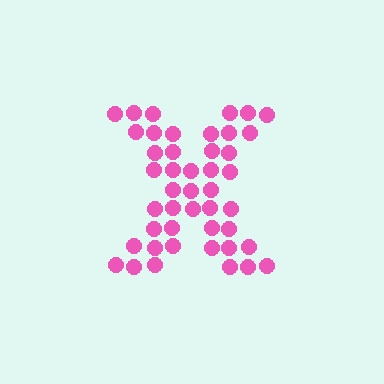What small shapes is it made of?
It is made of small circles.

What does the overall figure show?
The overall figure shows the letter X.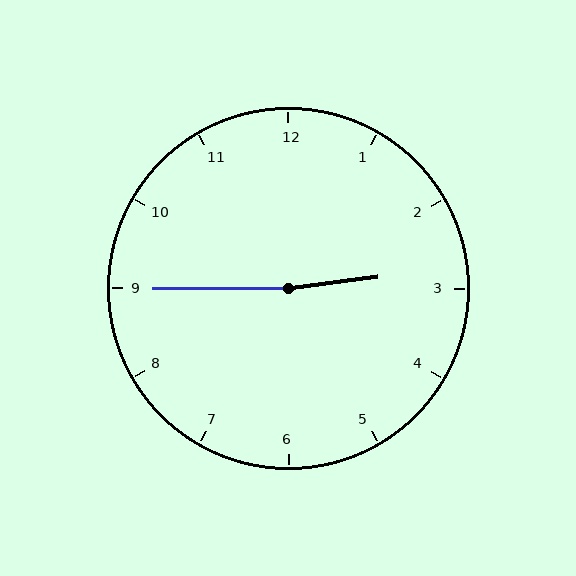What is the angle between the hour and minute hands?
Approximately 172 degrees.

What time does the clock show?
2:45.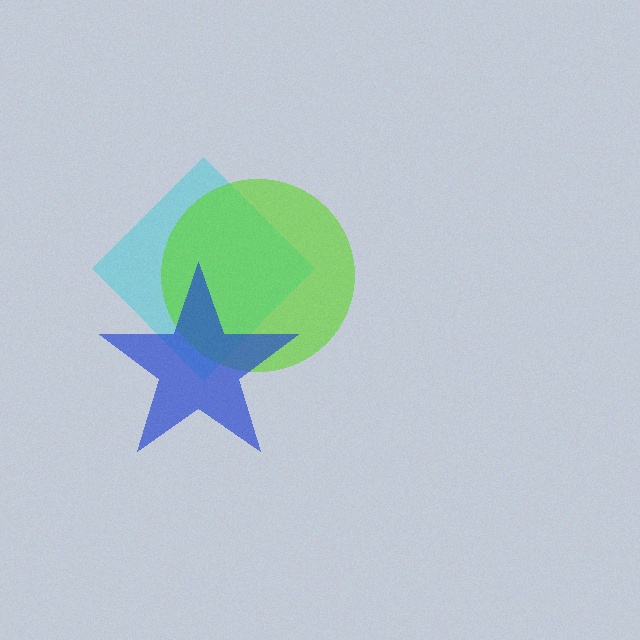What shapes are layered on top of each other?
The layered shapes are: a cyan diamond, a lime circle, a blue star.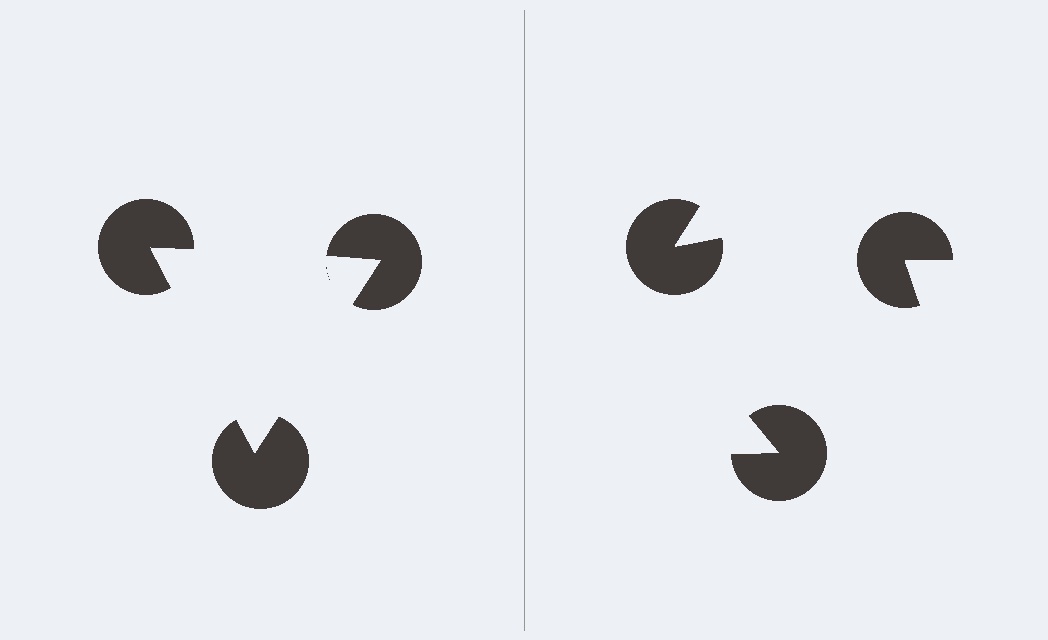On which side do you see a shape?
An illusory triangle appears on the left side. On the right side the wedge cuts are rotated, so no coherent shape forms.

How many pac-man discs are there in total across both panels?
6 — 3 on each side.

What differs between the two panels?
The pac-man discs are positioned identically on both sides; only the wedge orientations differ. On the left they align to a triangle; on the right they are misaligned.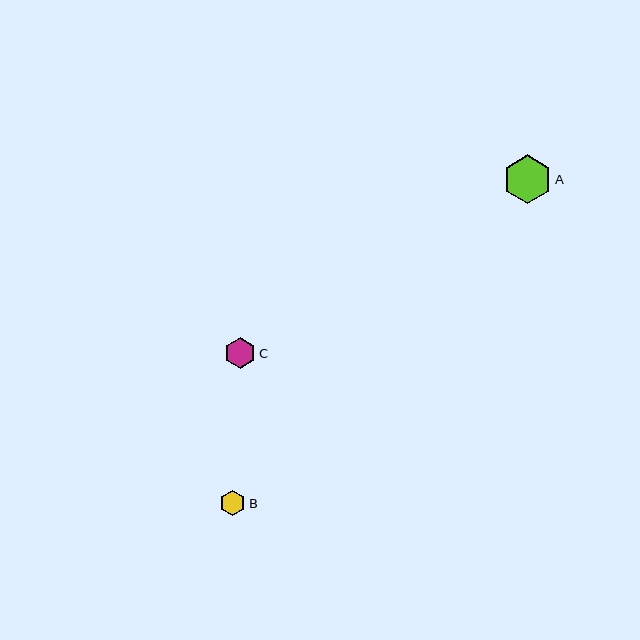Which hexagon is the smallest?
Hexagon B is the smallest with a size of approximately 25 pixels.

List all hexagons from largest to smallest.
From largest to smallest: A, C, B.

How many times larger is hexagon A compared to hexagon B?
Hexagon A is approximately 1.9 times the size of hexagon B.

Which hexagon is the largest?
Hexagon A is the largest with a size of approximately 49 pixels.